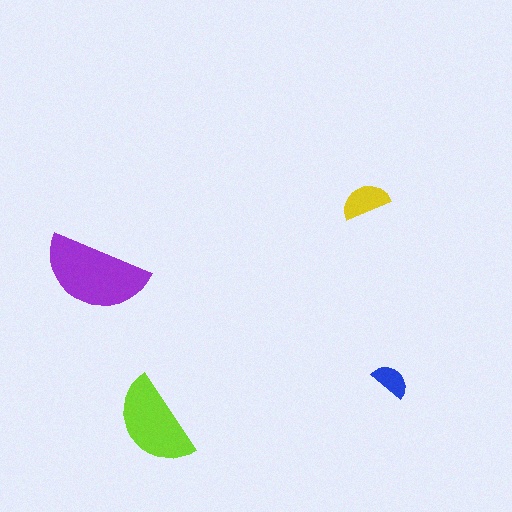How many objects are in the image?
There are 4 objects in the image.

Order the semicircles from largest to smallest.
the purple one, the lime one, the yellow one, the blue one.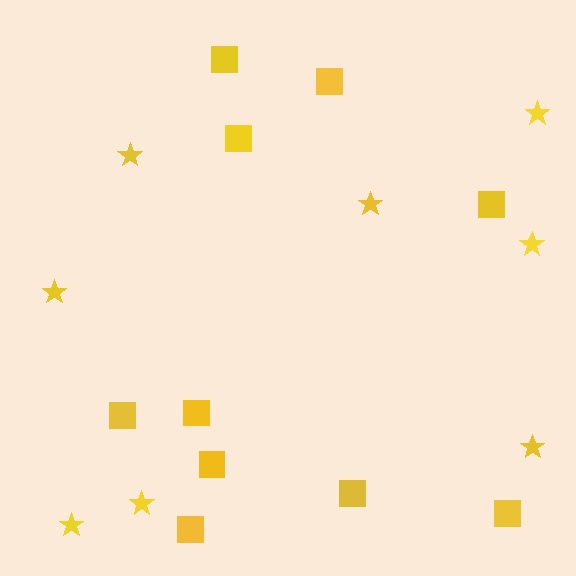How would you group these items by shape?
There are 2 groups: one group of squares (10) and one group of stars (8).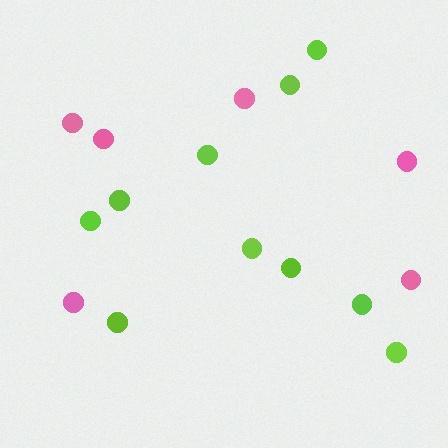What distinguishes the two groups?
There are 2 groups: one group of lime circles (10) and one group of pink circles (6).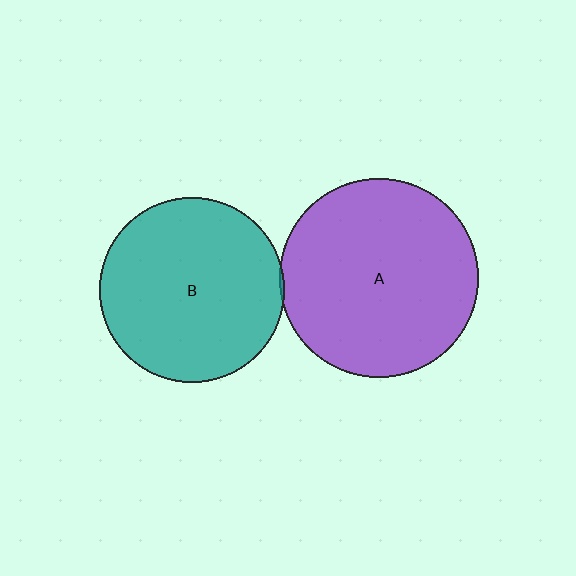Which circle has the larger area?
Circle A (purple).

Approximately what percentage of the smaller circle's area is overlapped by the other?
Approximately 5%.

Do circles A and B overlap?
Yes.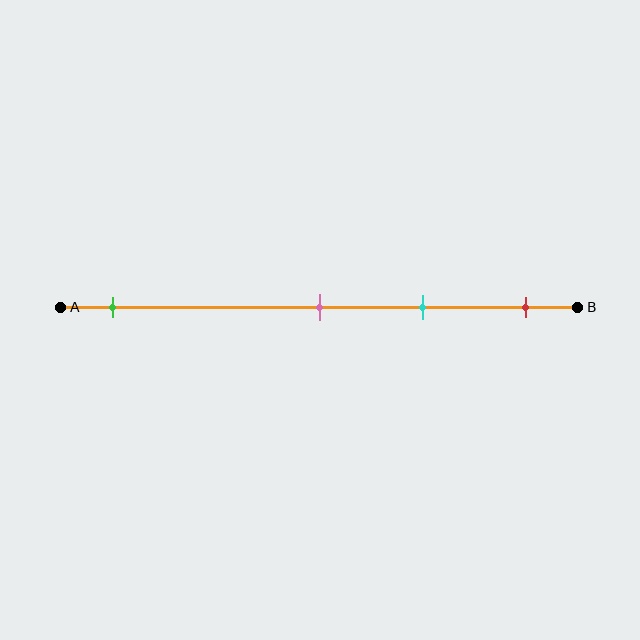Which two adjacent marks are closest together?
The pink and cyan marks are the closest adjacent pair.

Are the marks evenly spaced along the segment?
No, the marks are not evenly spaced.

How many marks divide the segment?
There are 4 marks dividing the segment.